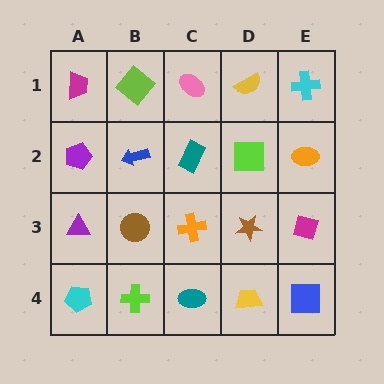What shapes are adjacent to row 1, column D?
A lime square (row 2, column D), a pink ellipse (row 1, column C), a cyan cross (row 1, column E).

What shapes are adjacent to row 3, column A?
A purple pentagon (row 2, column A), a cyan pentagon (row 4, column A), a brown circle (row 3, column B).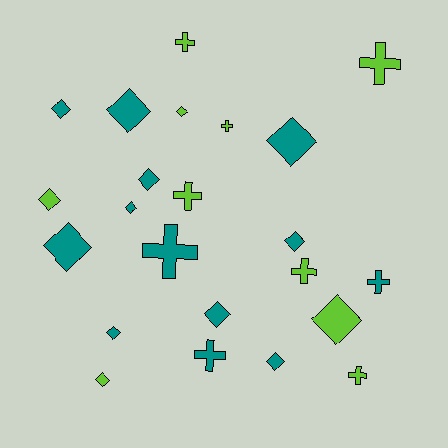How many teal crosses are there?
There are 3 teal crosses.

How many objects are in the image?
There are 23 objects.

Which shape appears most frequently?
Diamond, with 14 objects.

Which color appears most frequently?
Teal, with 13 objects.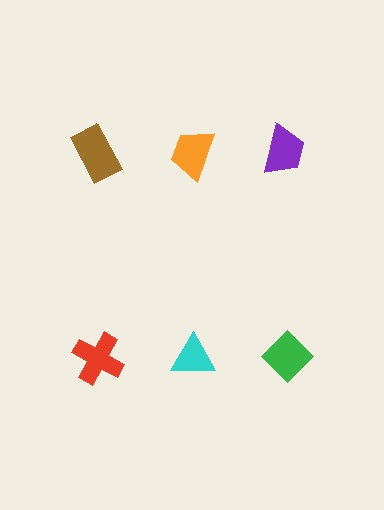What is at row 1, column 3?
A purple trapezoid.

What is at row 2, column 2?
A cyan triangle.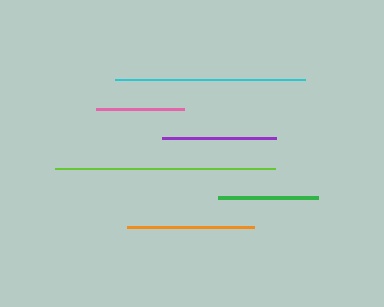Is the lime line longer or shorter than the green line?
The lime line is longer than the green line.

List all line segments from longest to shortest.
From longest to shortest: lime, cyan, orange, purple, green, pink.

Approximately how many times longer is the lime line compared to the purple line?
The lime line is approximately 1.9 times the length of the purple line.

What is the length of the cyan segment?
The cyan segment is approximately 189 pixels long.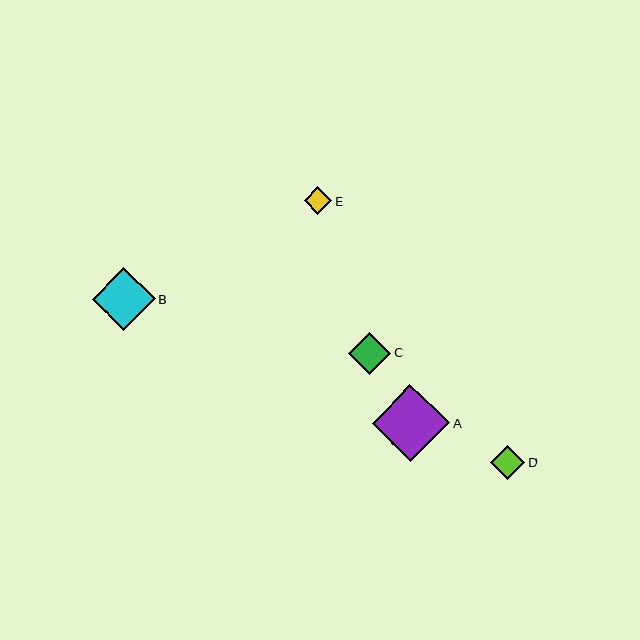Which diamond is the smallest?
Diamond E is the smallest with a size of approximately 27 pixels.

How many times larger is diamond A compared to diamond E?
Diamond A is approximately 2.8 times the size of diamond E.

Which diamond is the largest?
Diamond A is the largest with a size of approximately 77 pixels.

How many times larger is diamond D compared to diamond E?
Diamond D is approximately 1.2 times the size of diamond E.